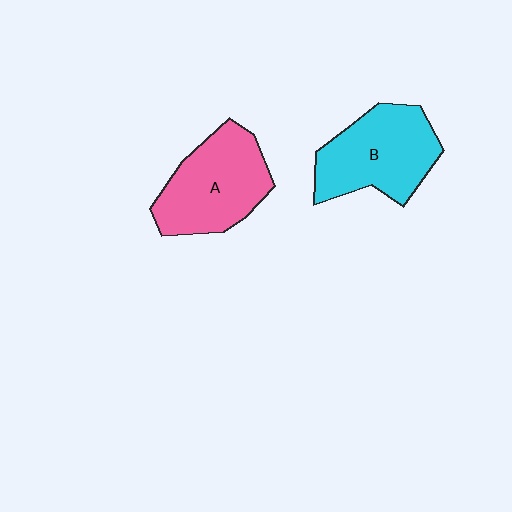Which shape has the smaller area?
Shape A (pink).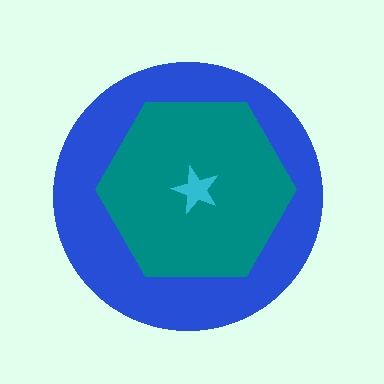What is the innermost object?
The cyan star.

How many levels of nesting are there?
3.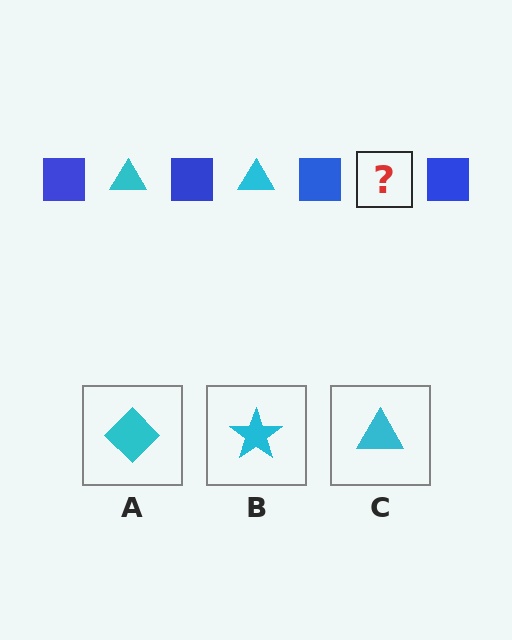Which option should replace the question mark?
Option C.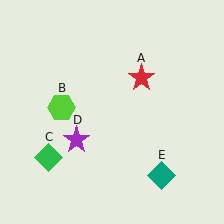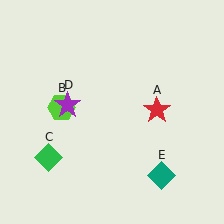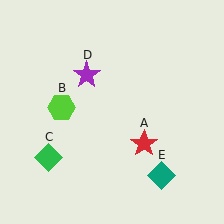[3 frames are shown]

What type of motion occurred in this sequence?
The red star (object A), purple star (object D) rotated clockwise around the center of the scene.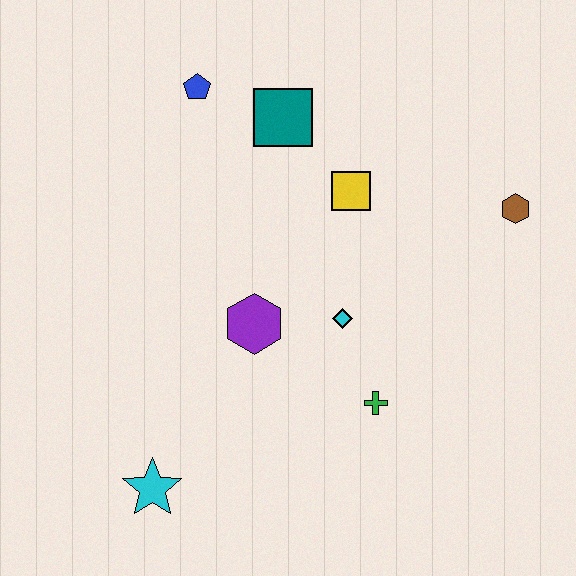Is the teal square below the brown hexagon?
No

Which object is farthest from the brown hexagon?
The cyan star is farthest from the brown hexagon.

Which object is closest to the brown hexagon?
The yellow square is closest to the brown hexagon.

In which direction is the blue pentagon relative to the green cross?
The blue pentagon is above the green cross.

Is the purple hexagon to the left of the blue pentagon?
No